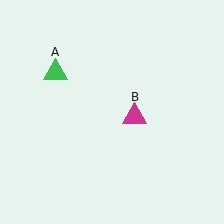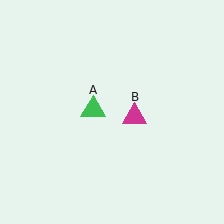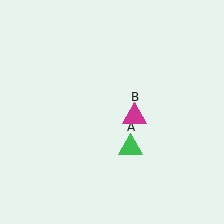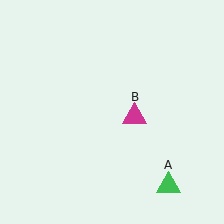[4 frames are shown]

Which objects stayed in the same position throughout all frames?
Magenta triangle (object B) remained stationary.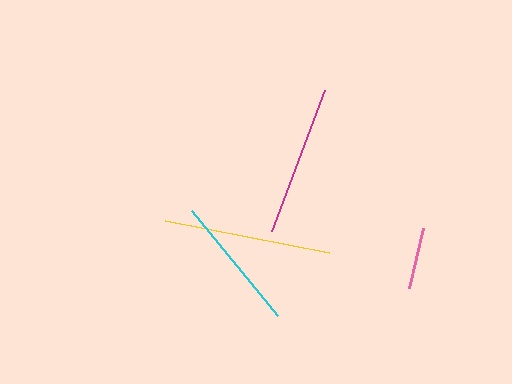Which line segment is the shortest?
The pink line is the shortest at approximately 61 pixels.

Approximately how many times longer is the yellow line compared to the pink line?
The yellow line is approximately 2.7 times the length of the pink line.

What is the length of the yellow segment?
The yellow segment is approximately 167 pixels long.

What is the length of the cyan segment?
The cyan segment is approximately 136 pixels long.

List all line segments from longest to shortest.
From longest to shortest: yellow, magenta, cyan, pink.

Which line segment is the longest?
The yellow line is the longest at approximately 167 pixels.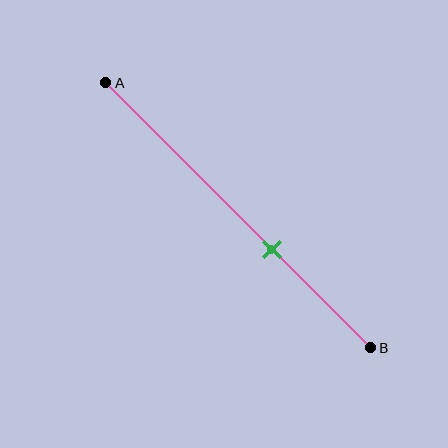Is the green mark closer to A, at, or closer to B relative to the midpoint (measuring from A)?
The green mark is closer to point B than the midpoint of segment AB.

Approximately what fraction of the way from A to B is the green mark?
The green mark is approximately 65% of the way from A to B.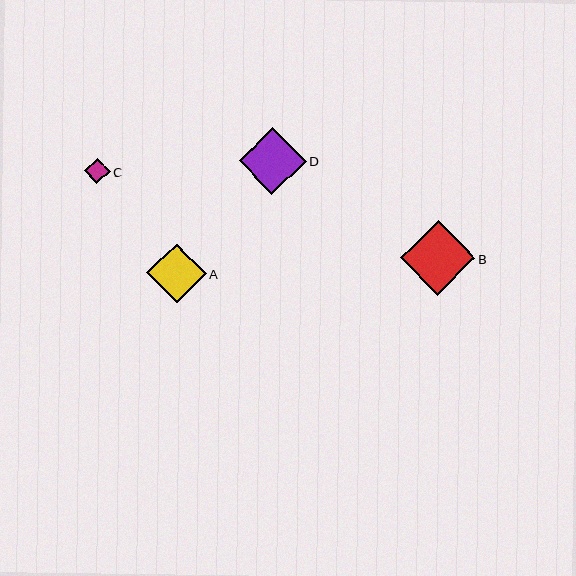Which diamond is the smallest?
Diamond C is the smallest with a size of approximately 26 pixels.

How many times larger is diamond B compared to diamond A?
Diamond B is approximately 1.2 times the size of diamond A.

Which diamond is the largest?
Diamond B is the largest with a size of approximately 74 pixels.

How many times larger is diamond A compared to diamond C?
Diamond A is approximately 2.3 times the size of diamond C.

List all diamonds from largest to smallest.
From largest to smallest: B, D, A, C.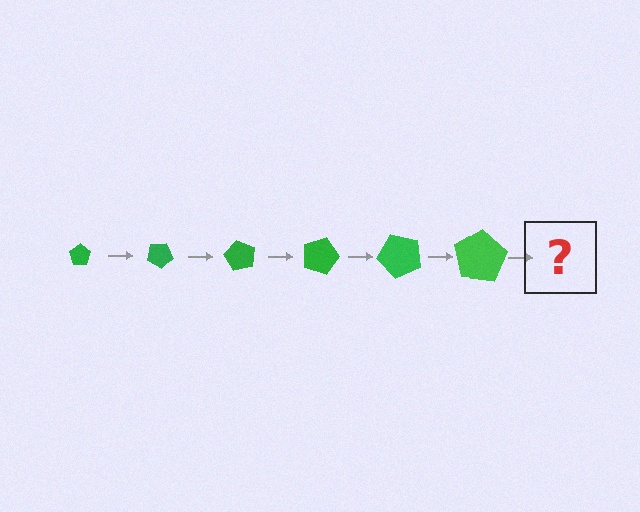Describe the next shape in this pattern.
It should be a pentagon, larger than the previous one and rotated 180 degrees from the start.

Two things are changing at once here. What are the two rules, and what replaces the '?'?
The two rules are that the pentagon grows larger each step and it rotates 30 degrees each step. The '?' should be a pentagon, larger than the previous one and rotated 180 degrees from the start.